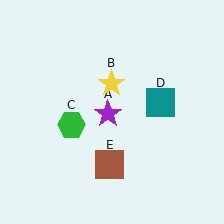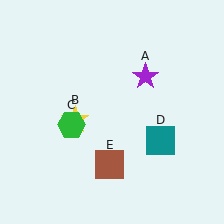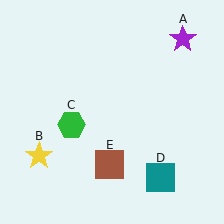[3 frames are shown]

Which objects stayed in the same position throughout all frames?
Green hexagon (object C) and brown square (object E) remained stationary.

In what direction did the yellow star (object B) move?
The yellow star (object B) moved down and to the left.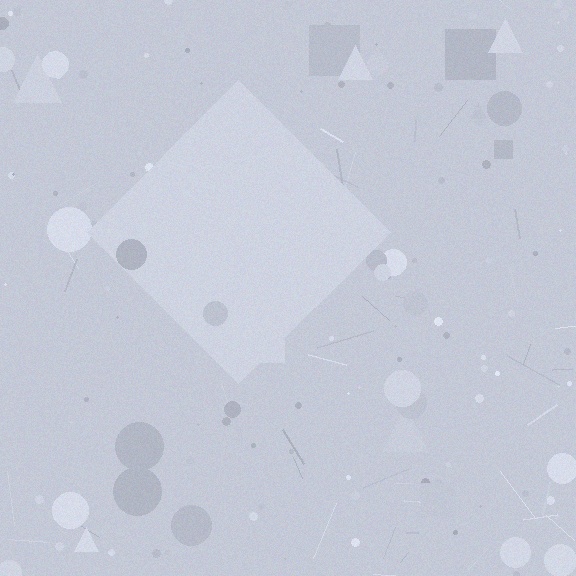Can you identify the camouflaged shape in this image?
The camouflaged shape is a diamond.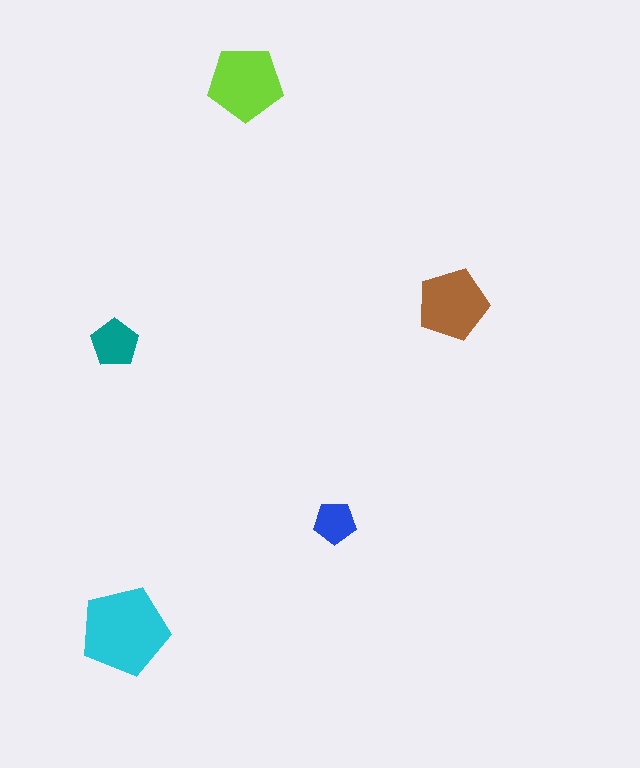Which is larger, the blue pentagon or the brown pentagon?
The brown one.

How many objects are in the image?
There are 5 objects in the image.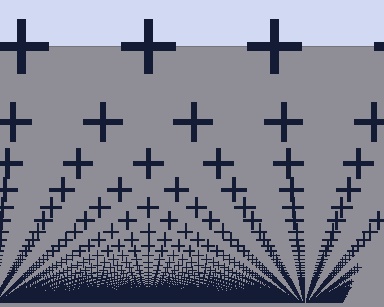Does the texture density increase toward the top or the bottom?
Density increases toward the bottom.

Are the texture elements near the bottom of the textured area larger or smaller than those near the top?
Smaller. The gradient is inverted — elements near the bottom are smaller and denser.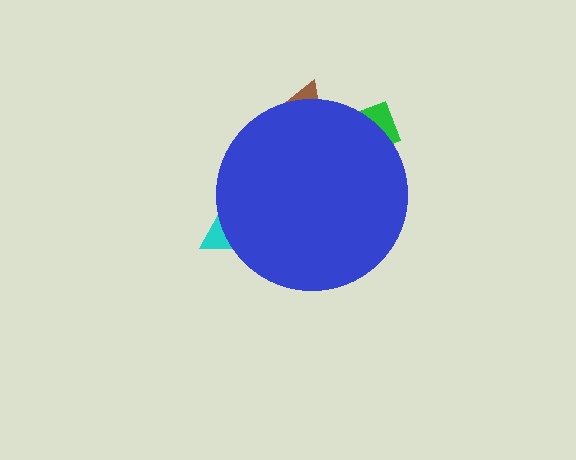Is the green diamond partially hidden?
Yes, the green diamond is partially hidden behind the blue circle.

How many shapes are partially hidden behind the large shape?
3 shapes are partially hidden.